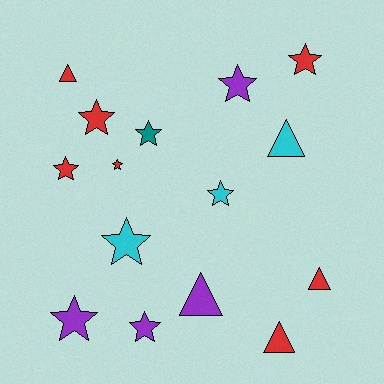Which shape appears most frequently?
Star, with 10 objects.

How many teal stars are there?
There is 1 teal star.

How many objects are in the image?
There are 15 objects.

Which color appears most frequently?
Red, with 7 objects.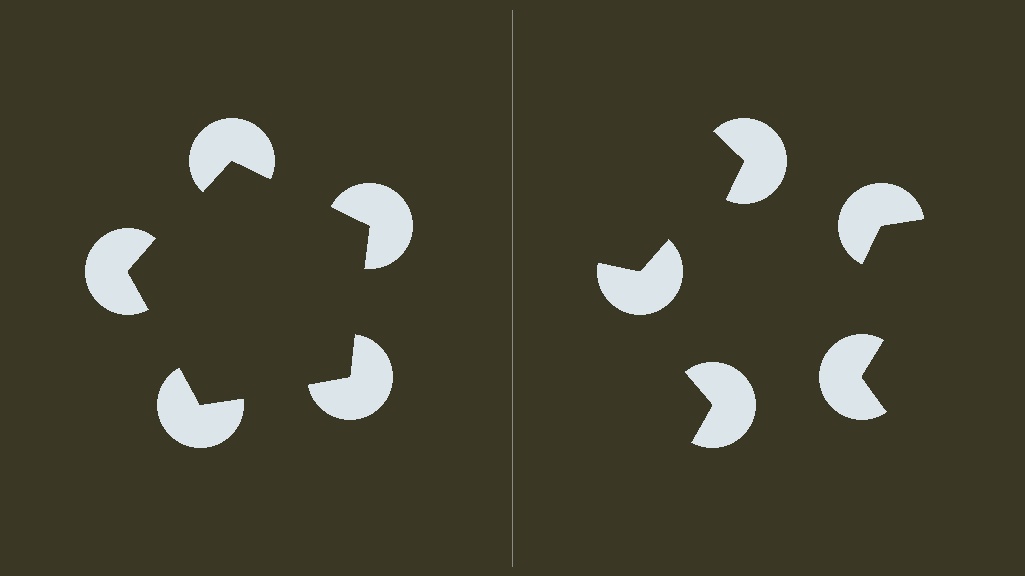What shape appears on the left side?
An illusory pentagon.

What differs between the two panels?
The pac-man discs are positioned identically on both sides; only the wedge orientations differ. On the left they align to a pentagon; on the right they are misaligned.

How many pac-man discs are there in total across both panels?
10 — 5 on each side.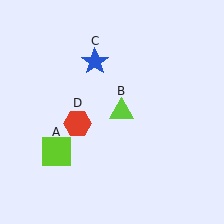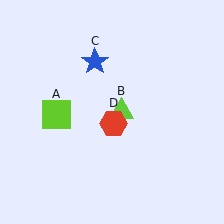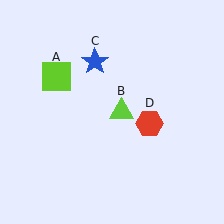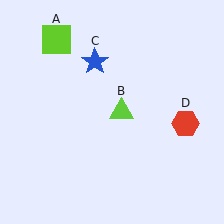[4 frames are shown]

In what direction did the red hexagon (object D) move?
The red hexagon (object D) moved right.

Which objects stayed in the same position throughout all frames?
Lime triangle (object B) and blue star (object C) remained stationary.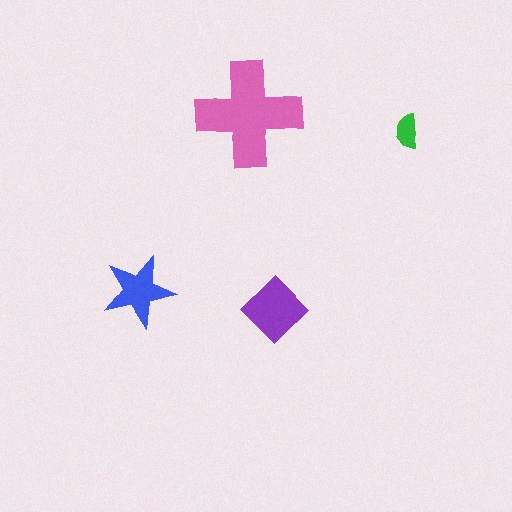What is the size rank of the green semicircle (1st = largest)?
4th.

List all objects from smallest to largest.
The green semicircle, the blue star, the purple diamond, the pink cross.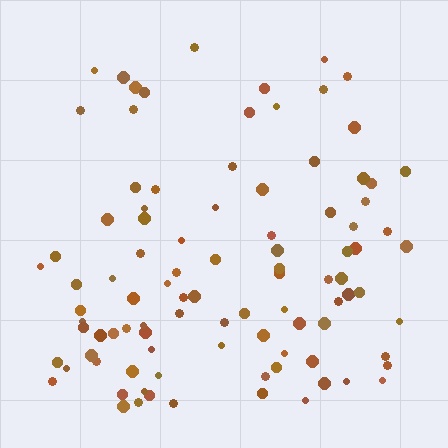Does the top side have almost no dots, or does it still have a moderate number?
Still a moderate number, just noticeably fewer than the bottom.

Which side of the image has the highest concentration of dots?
The bottom.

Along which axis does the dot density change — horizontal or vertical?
Vertical.